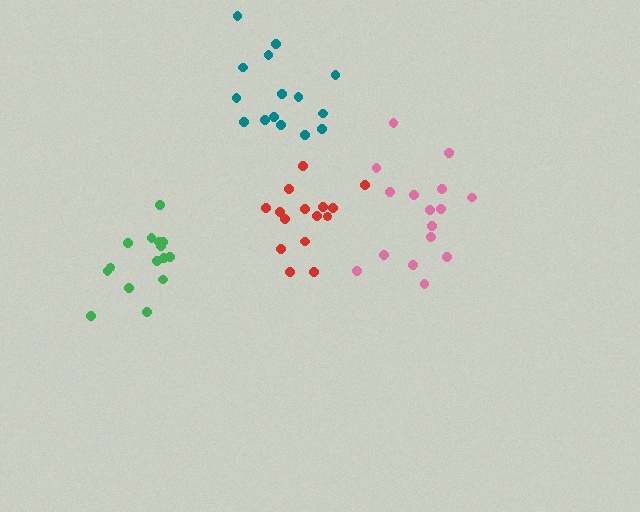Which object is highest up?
The teal cluster is topmost.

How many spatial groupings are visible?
There are 4 spatial groupings.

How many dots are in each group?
Group 1: 15 dots, Group 2: 15 dots, Group 3: 15 dots, Group 4: 16 dots (61 total).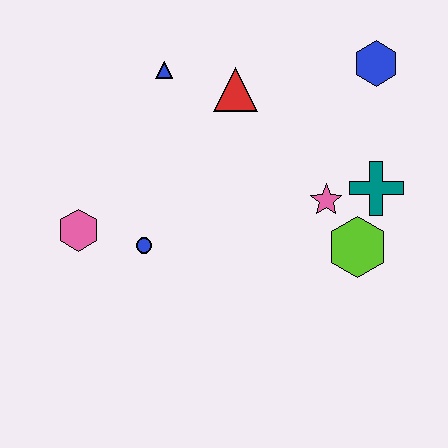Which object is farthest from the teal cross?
The pink hexagon is farthest from the teal cross.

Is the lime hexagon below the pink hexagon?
Yes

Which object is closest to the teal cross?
The pink star is closest to the teal cross.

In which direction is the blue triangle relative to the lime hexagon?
The blue triangle is to the left of the lime hexagon.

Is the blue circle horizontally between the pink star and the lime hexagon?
No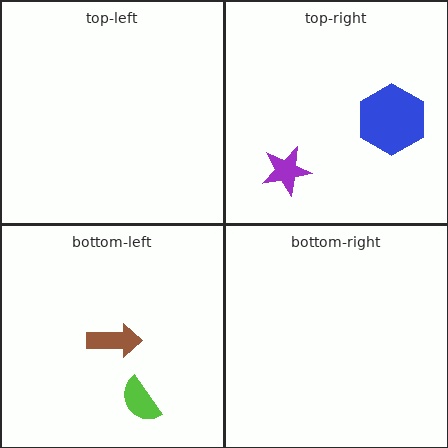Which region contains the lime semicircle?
The bottom-left region.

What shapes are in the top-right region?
The blue hexagon, the purple star.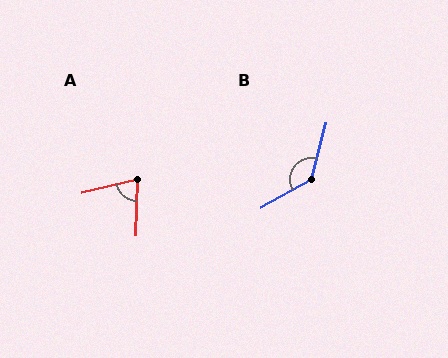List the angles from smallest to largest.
A (75°), B (133°).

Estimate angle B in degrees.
Approximately 133 degrees.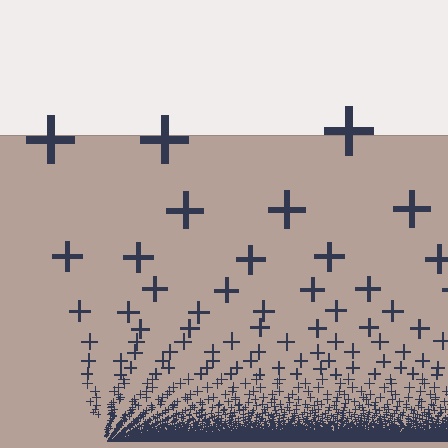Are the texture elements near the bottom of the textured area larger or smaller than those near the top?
Smaller. The gradient is inverted — elements near the bottom are smaller and denser.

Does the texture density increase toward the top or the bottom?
Density increases toward the bottom.